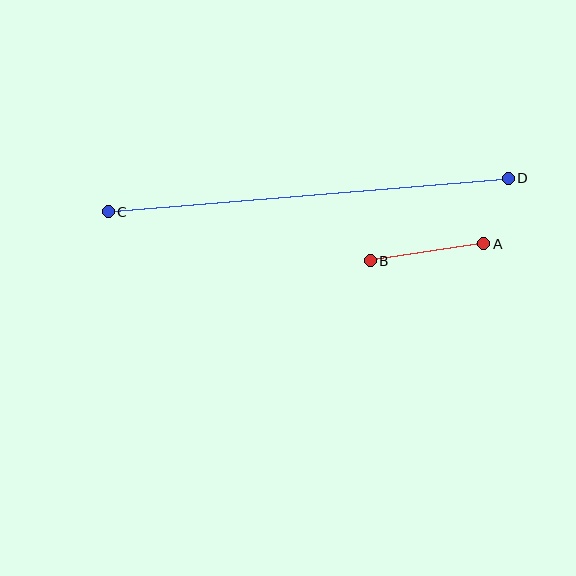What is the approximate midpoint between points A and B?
The midpoint is at approximately (427, 252) pixels.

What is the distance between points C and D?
The distance is approximately 401 pixels.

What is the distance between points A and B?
The distance is approximately 115 pixels.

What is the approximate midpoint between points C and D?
The midpoint is at approximately (308, 195) pixels.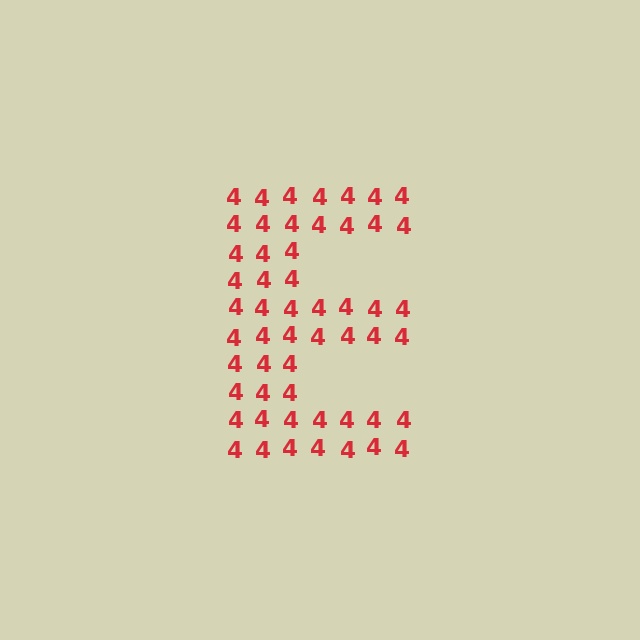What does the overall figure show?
The overall figure shows the letter E.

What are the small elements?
The small elements are digit 4's.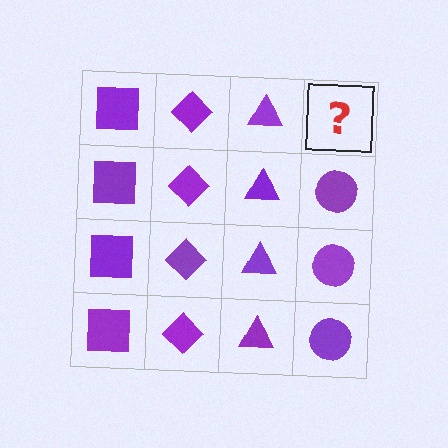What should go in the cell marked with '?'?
The missing cell should contain a purple circle.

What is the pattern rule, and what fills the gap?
The rule is that each column has a consistent shape. The gap should be filled with a purple circle.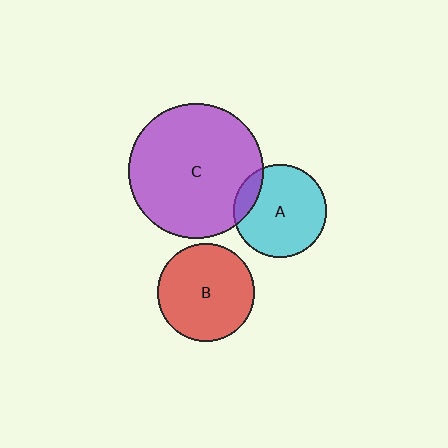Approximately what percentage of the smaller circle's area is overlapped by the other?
Approximately 15%.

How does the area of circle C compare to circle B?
Approximately 1.9 times.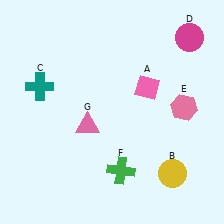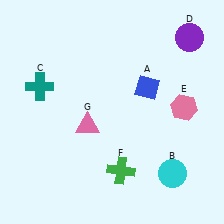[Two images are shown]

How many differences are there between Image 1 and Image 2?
There are 3 differences between the two images.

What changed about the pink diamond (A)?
In Image 1, A is pink. In Image 2, it changed to blue.